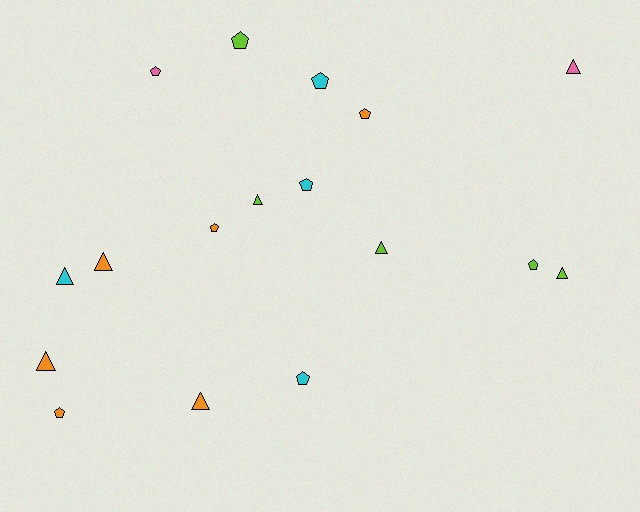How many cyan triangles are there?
There is 1 cyan triangle.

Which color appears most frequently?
Orange, with 6 objects.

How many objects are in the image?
There are 17 objects.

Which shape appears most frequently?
Pentagon, with 9 objects.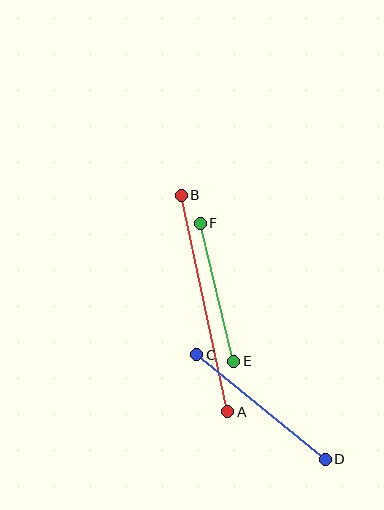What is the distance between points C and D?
The distance is approximately 165 pixels.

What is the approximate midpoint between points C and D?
The midpoint is at approximately (261, 407) pixels.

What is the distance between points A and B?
The distance is approximately 222 pixels.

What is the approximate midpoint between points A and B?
The midpoint is at approximately (205, 304) pixels.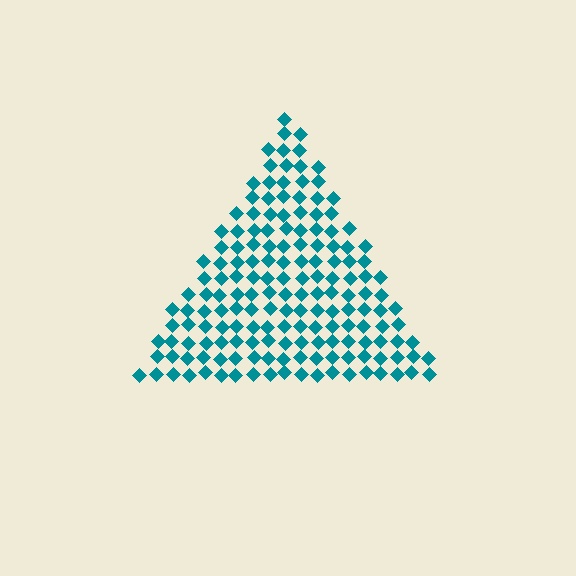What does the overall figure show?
The overall figure shows a triangle.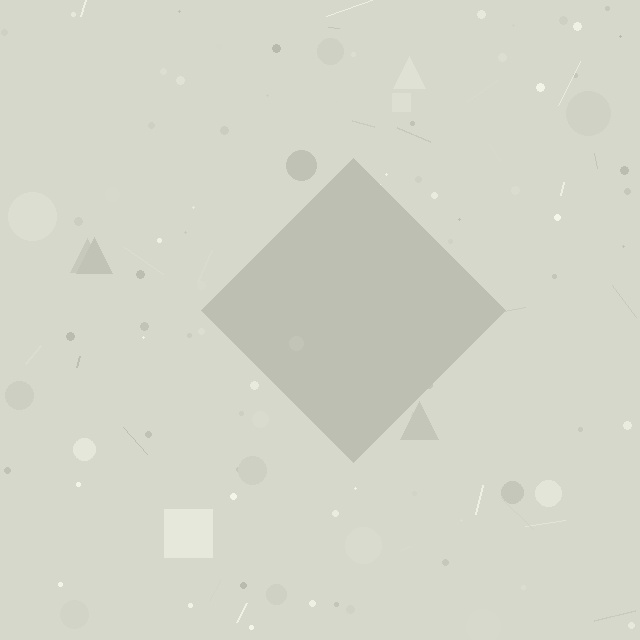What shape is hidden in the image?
A diamond is hidden in the image.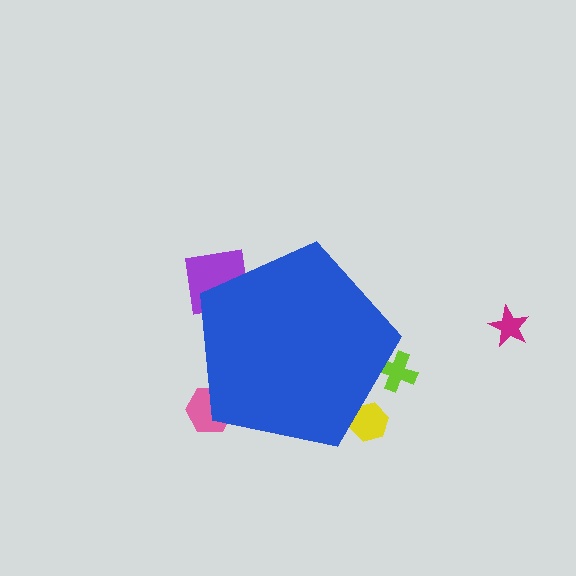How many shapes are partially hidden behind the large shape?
4 shapes are partially hidden.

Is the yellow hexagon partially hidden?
Yes, the yellow hexagon is partially hidden behind the blue pentagon.